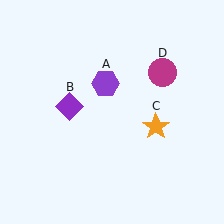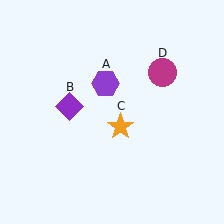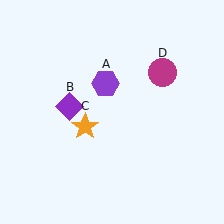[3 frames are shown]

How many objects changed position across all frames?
1 object changed position: orange star (object C).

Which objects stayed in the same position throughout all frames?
Purple hexagon (object A) and purple diamond (object B) and magenta circle (object D) remained stationary.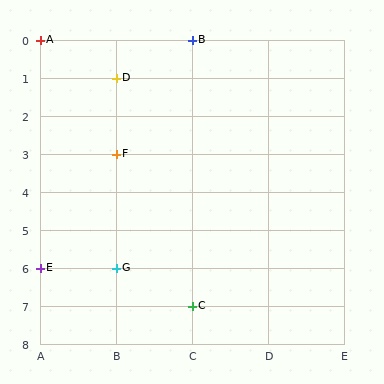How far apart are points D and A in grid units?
Points D and A are 1 column and 1 row apart (about 1.4 grid units diagonally).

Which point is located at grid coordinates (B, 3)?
Point F is at (B, 3).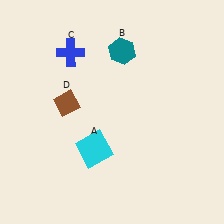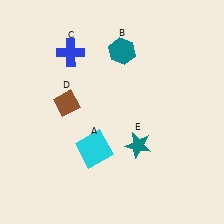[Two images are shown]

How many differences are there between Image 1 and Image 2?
There is 1 difference between the two images.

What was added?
A teal star (E) was added in Image 2.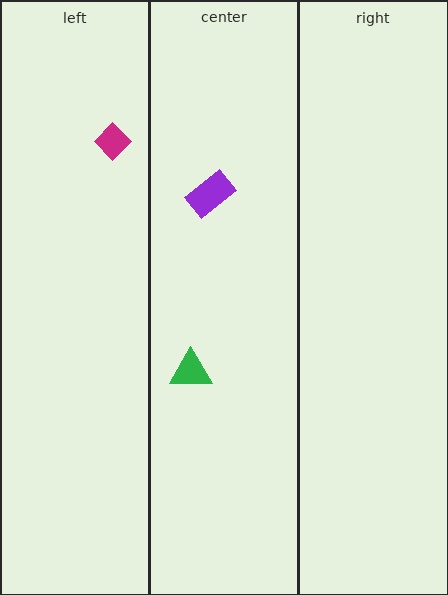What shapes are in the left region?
The magenta diamond.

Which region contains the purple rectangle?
The center region.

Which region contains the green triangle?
The center region.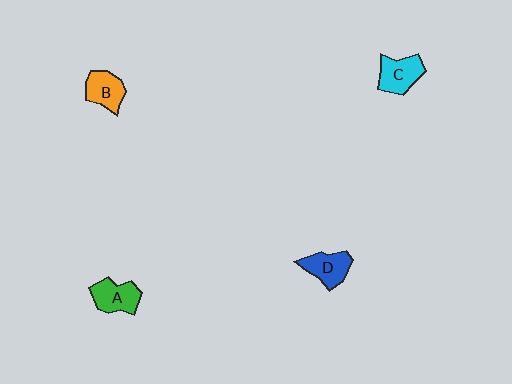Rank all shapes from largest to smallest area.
From largest to smallest: C (cyan), A (green), D (blue), B (orange).